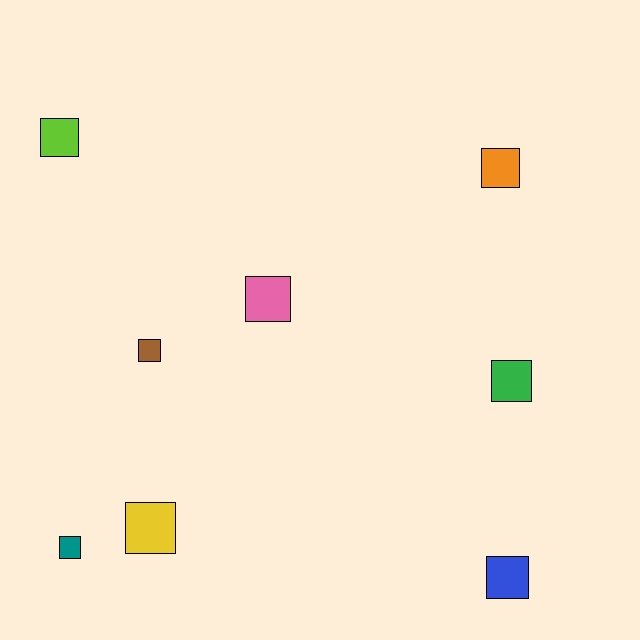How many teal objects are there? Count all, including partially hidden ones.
There is 1 teal object.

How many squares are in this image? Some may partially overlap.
There are 8 squares.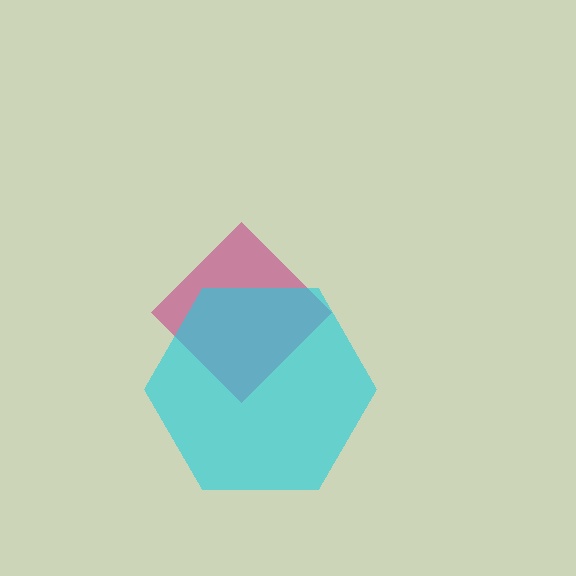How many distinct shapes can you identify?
There are 2 distinct shapes: a magenta diamond, a cyan hexagon.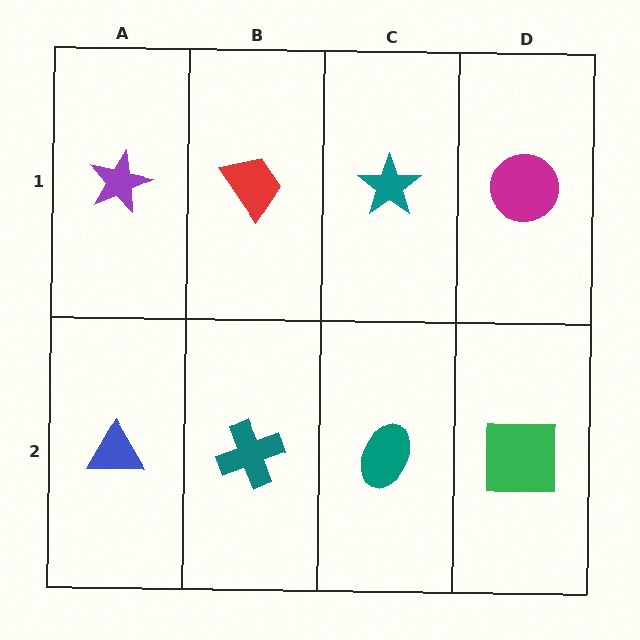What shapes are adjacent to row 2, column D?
A magenta circle (row 1, column D), a teal ellipse (row 2, column C).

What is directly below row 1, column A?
A blue triangle.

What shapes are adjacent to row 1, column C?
A teal ellipse (row 2, column C), a red trapezoid (row 1, column B), a magenta circle (row 1, column D).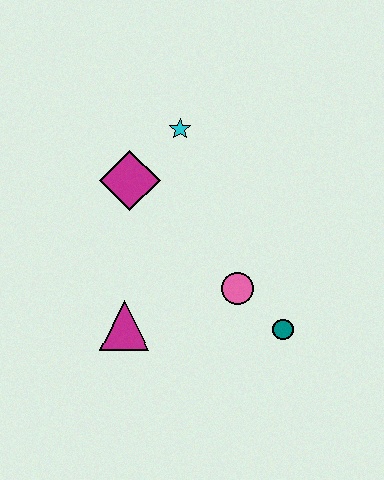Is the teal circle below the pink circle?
Yes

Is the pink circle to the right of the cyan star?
Yes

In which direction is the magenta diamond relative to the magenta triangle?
The magenta diamond is above the magenta triangle.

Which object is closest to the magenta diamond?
The cyan star is closest to the magenta diamond.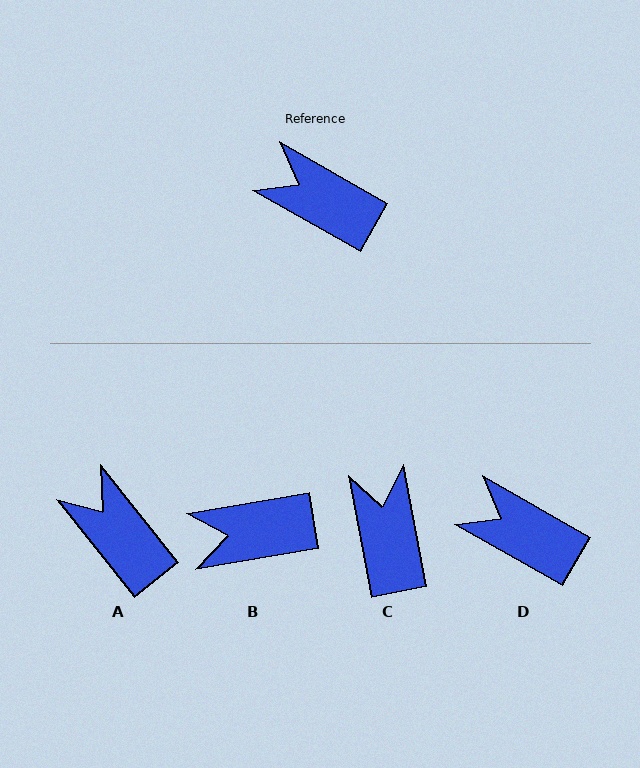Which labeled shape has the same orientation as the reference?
D.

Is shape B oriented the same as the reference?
No, it is off by about 39 degrees.